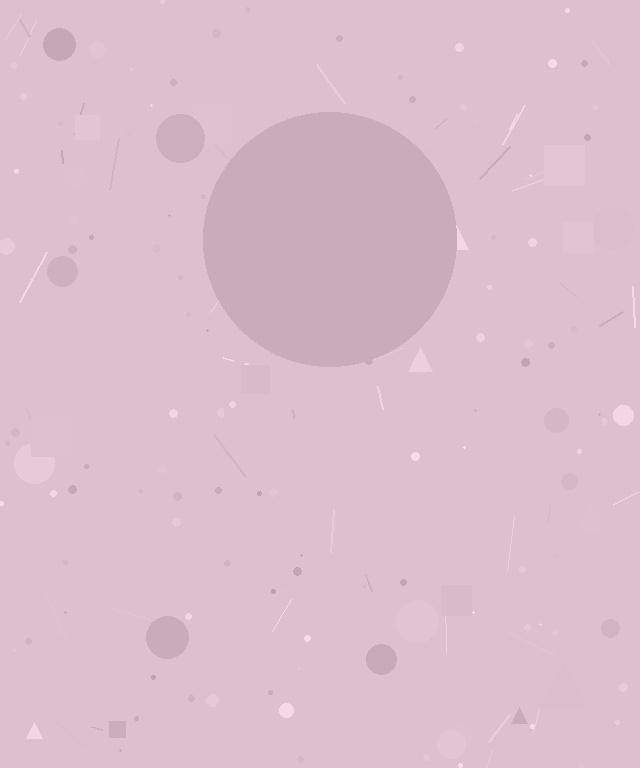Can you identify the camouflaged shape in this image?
The camouflaged shape is a circle.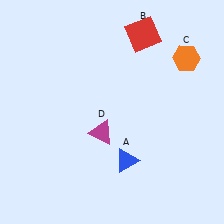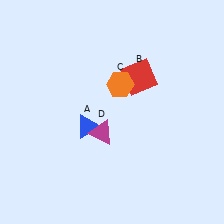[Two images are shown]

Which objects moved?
The objects that moved are: the blue triangle (A), the red square (B), the orange hexagon (C).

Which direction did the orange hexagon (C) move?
The orange hexagon (C) moved left.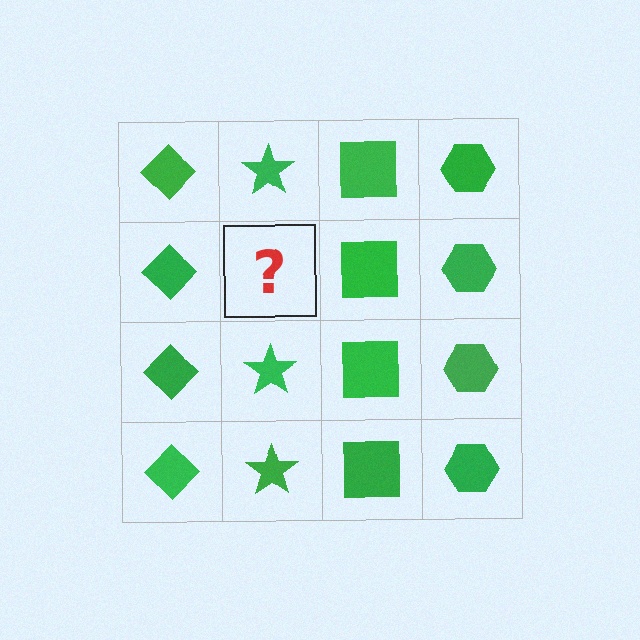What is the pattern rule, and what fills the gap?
The rule is that each column has a consistent shape. The gap should be filled with a green star.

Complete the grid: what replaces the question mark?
The question mark should be replaced with a green star.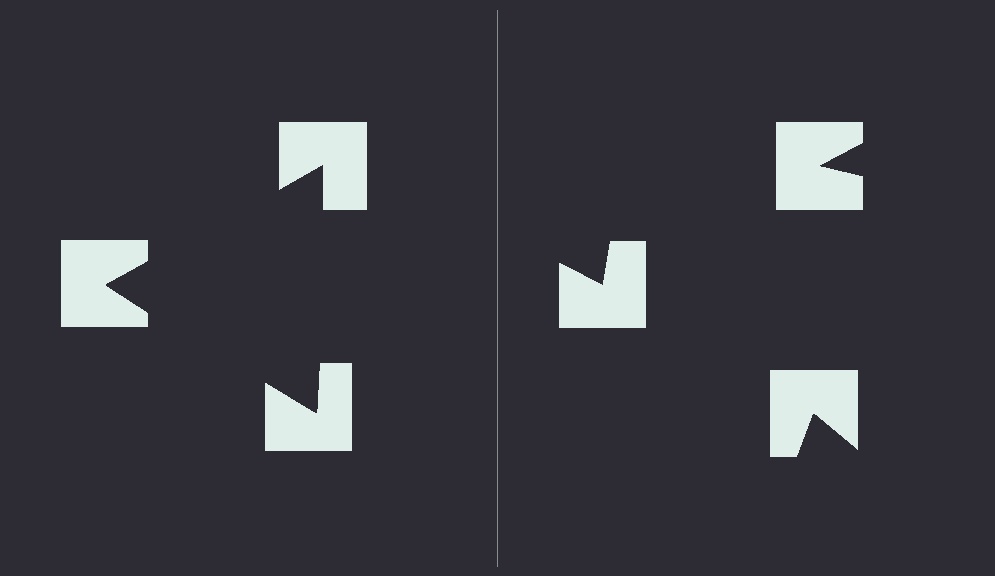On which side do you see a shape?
An illusory triangle appears on the left side. On the right side the wedge cuts are rotated, so no coherent shape forms.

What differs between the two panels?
The notched squares are positioned identically on both sides; only the wedge orientations differ. On the left they align to a triangle; on the right they are misaligned.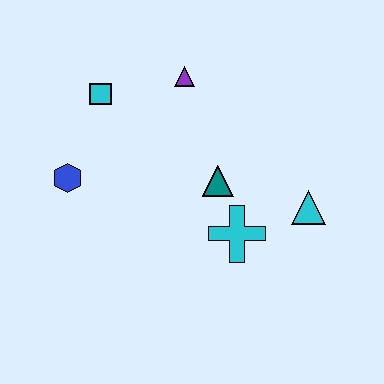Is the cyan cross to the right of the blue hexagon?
Yes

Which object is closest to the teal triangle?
The cyan cross is closest to the teal triangle.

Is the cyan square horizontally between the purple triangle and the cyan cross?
No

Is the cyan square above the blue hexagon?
Yes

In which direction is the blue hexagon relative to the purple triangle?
The blue hexagon is to the left of the purple triangle.